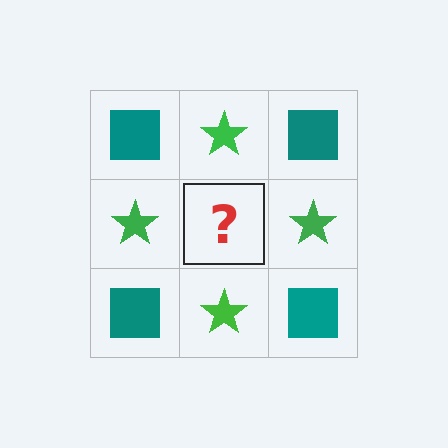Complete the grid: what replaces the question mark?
The question mark should be replaced with a teal square.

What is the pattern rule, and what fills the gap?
The rule is that it alternates teal square and green star in a checkerboard pattern. The gap should be filled with a teal square.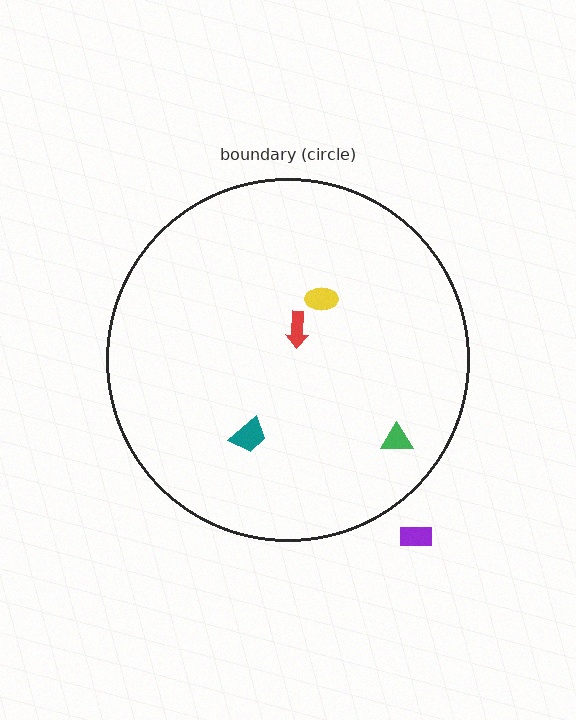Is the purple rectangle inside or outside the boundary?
Outside.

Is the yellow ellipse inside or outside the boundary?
Inside.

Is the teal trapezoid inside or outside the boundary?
Inside.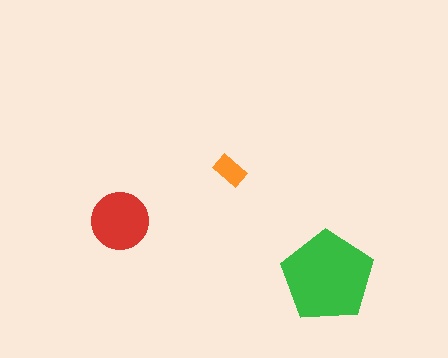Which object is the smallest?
The orange rectangle.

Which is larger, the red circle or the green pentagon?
The green pentagon.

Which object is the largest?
The green pentagon.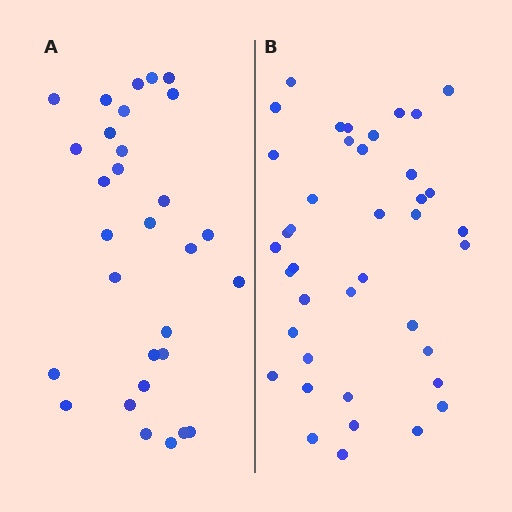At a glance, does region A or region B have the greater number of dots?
Region B (the right region) has more dots.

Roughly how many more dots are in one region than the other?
Region B has roughly 10 or so more dots than region A.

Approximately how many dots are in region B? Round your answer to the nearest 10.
About 40 dots.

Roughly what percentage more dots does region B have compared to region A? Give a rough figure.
About 35% more.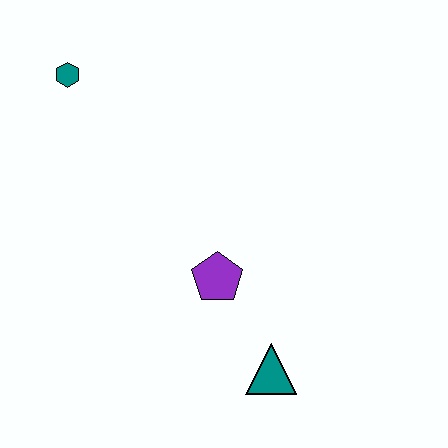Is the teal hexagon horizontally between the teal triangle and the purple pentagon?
No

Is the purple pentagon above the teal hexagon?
No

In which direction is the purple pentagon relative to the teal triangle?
The purple pentagon is above the teal triangle.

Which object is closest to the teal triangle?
The purple pentagon is closest to the teal triangle.